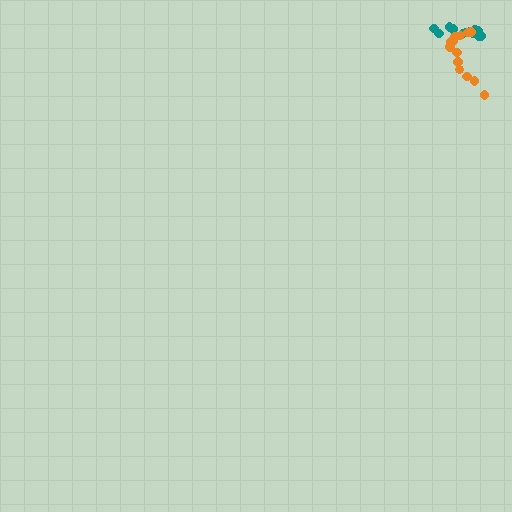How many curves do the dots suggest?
There are 2 distinct paths.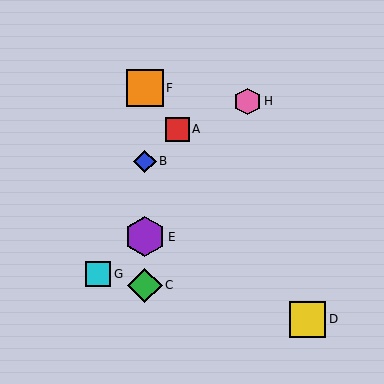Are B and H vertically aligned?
No, B is at x≈145 and H is at x≈248.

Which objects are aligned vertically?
Objects B, C, E, F are aligned vertically.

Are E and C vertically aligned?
Yes, both are at x≈145.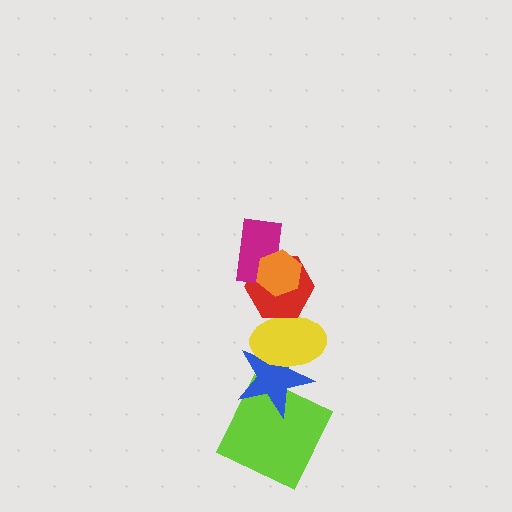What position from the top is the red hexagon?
The red hexagon is 3rd from the top.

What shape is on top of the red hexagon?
The magenta rectangle is on top of the red hexagon.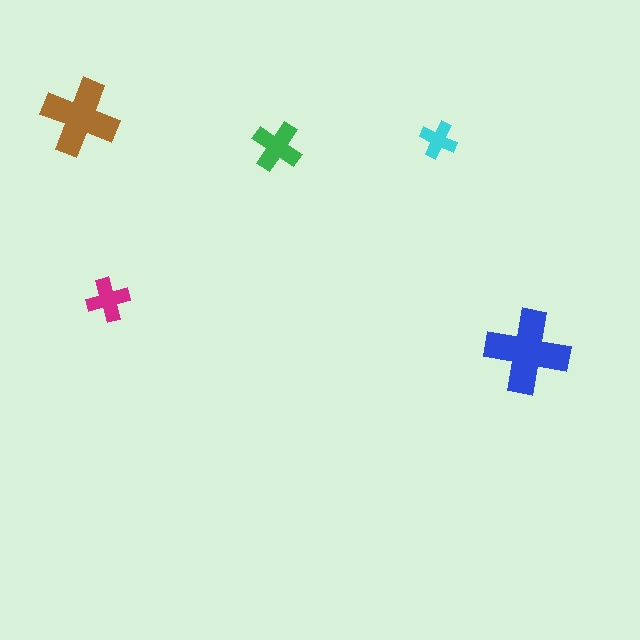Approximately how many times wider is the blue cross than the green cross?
About 1.5 times wider.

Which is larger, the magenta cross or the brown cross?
The brown one.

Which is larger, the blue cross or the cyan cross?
The blue one.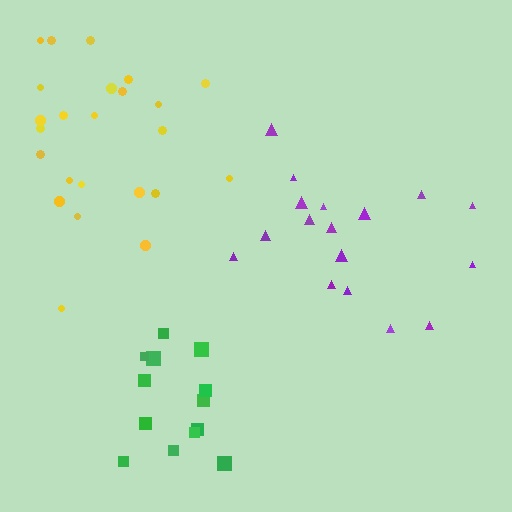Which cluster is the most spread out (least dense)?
Yellow.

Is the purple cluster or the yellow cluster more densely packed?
Purple.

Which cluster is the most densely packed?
Green.